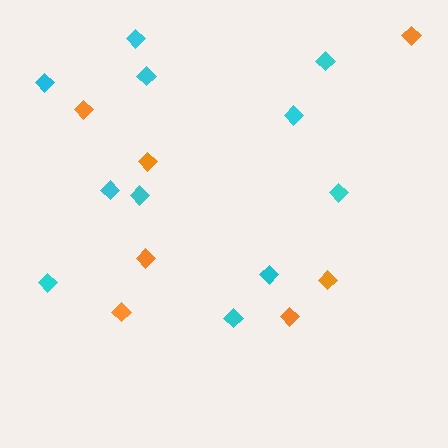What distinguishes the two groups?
There are 2 groups: one group of cyan diamonds (11) and one group of orange diamonds (7).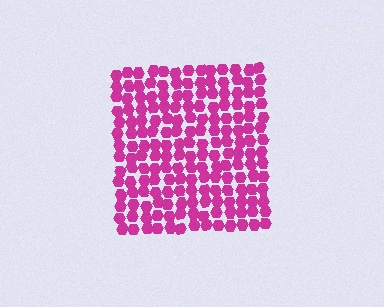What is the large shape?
The large shape is a square.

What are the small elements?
The small elements are hexagons.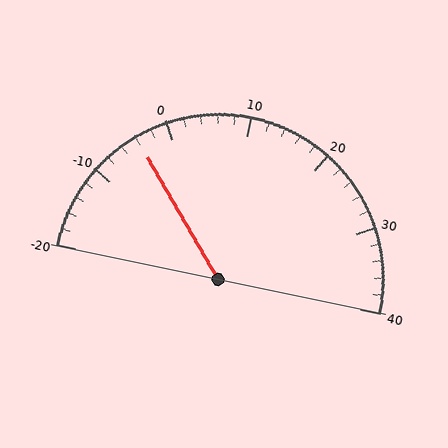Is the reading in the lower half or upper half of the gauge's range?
The reading is in the lower half of the range (-20 to 40).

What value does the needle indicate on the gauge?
The needle indicates approximately -4.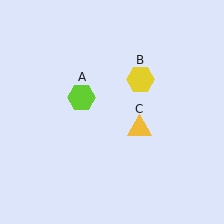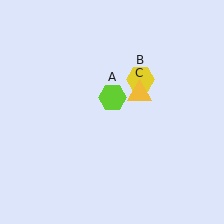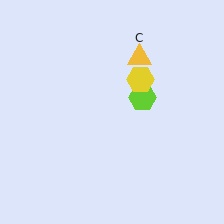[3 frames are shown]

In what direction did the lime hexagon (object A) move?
The lime hexagon (object A) moved right.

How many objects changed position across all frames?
2 objects changed position: lime hexagon (object A), yellow triangle (object C).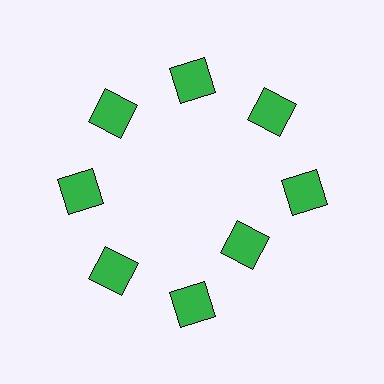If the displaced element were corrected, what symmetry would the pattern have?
It would have 8-fold rotational symmetry — the pattern would map onto itself every 45 degrees.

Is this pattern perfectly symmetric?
No. The 8 green squares are arranged in a ring, but one element near the 4 o'clock position is pulled inward toward the center, breaking the 8-fold rotational symmetry.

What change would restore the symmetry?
The symmetry would be restored by moving it outward, back onto the ring so that all 8 squares sit at equal angles and equal distance from the center.